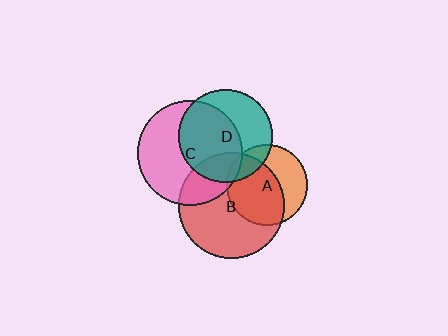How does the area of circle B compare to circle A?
Approximately 1.7 times.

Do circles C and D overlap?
Yes.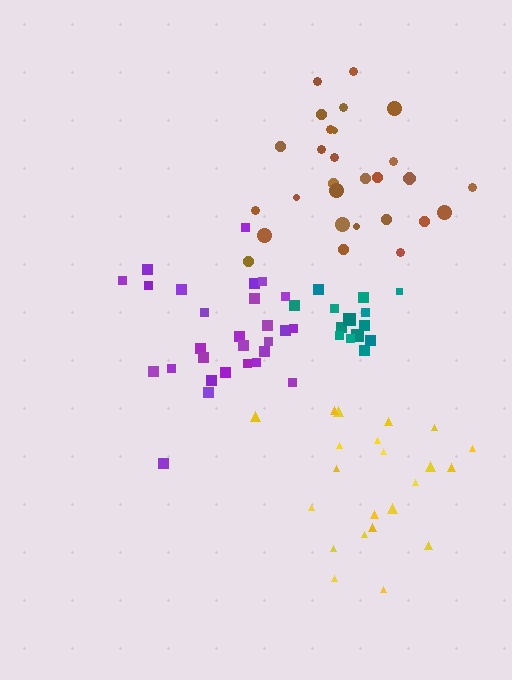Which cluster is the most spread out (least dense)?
Yellow.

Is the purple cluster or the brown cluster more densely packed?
Purple.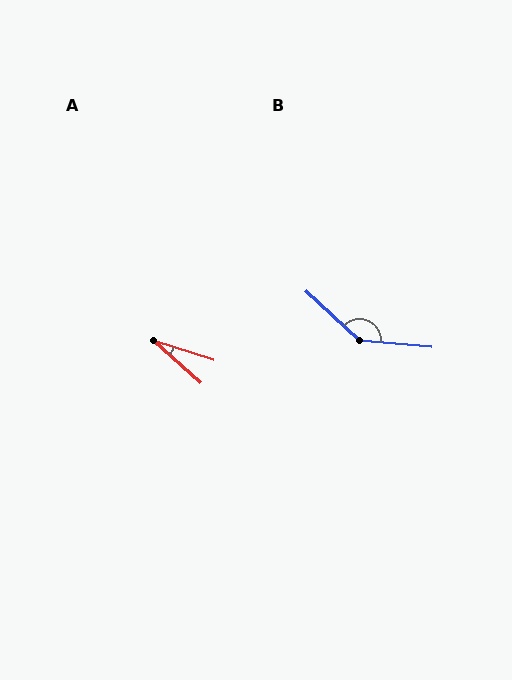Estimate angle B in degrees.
Approximately 142 degrees.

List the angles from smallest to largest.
A (24°), B (142°).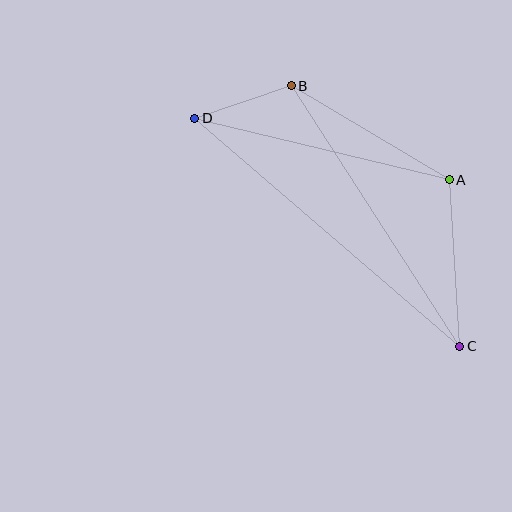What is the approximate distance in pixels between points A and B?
The distance between A and B is approximately 184 pixels.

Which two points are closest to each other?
Points B and D are closest to each other.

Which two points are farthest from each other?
Points C and D are farthest from each other.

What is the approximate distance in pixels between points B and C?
The distance between B and C is approximately 310 pixels.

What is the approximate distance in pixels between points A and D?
The distance between A and D is approximately 262 pixels.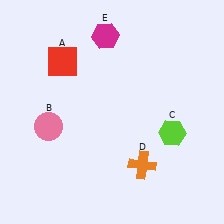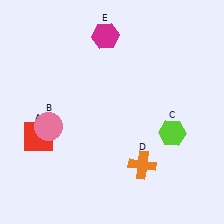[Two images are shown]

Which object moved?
The red square (A) moved down.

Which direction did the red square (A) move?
The red square (A) moved down.